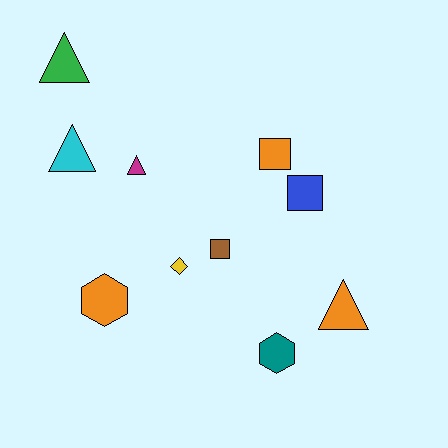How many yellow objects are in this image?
There is 1 yellow object.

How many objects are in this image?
There are 10 objects.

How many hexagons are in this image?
There are 2 hexagons.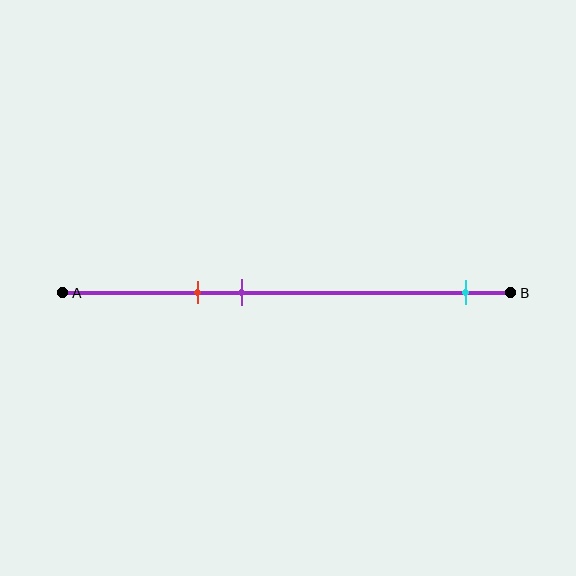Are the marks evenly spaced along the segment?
No, the marks are not evenly spaced.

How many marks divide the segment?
There are 3 marks dividing the segment.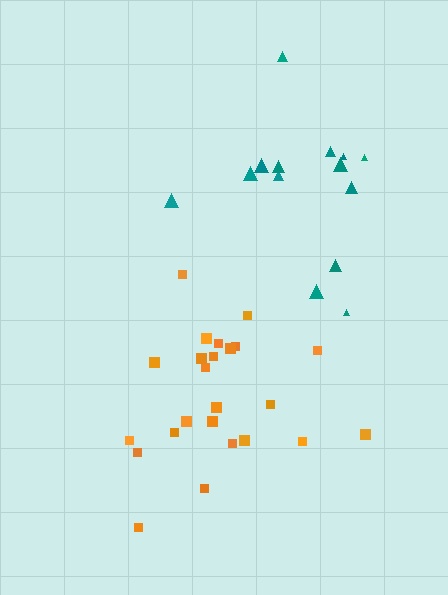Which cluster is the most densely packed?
Orange.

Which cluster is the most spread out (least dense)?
Teal.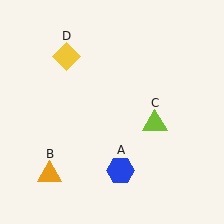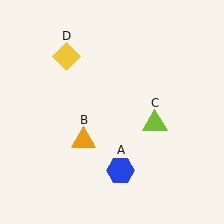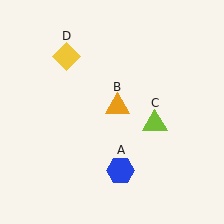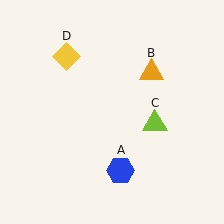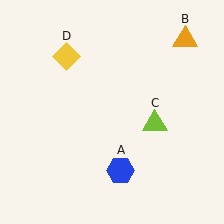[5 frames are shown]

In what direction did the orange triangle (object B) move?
The orange triangle (object B) moved up and to the right.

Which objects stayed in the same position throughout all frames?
Blue hexagon (object A) and lime triangle (object C) and yellow diamond (object D) remained stationary.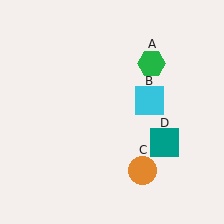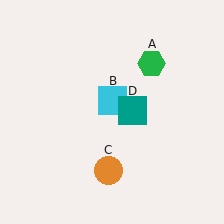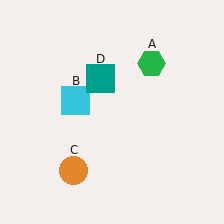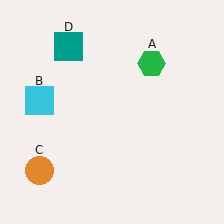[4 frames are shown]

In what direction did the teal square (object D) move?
The teal square (object D) moved up and to the left.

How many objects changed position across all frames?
3 objects changed position: cyan square (object B), orange circle (object C), teal square (object D).